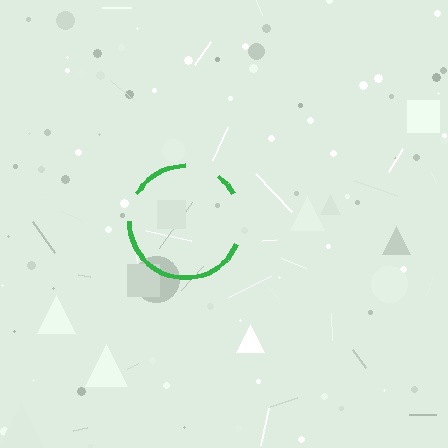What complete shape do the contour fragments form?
The contour fragments form a circle.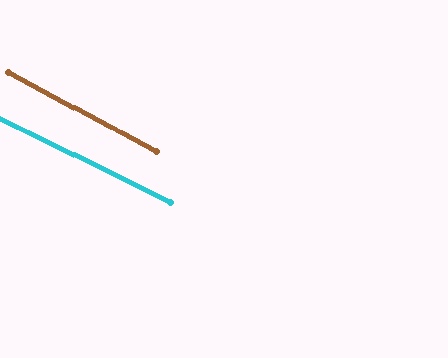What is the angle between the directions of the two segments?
Approximately 2 degrees.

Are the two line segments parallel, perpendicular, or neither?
Parallel — their directions differ by only 1.9°.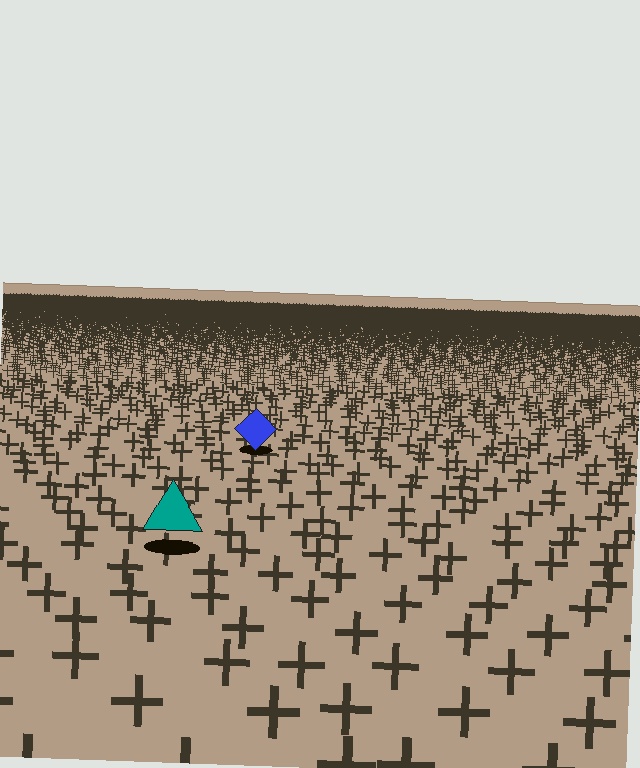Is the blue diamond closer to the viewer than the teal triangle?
No. The teal triangle is closer — you can tell from the texture gradient: the ground texture is coarser near it.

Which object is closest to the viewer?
The teal triangle is closest. The texture marks near it are larger and more spread out.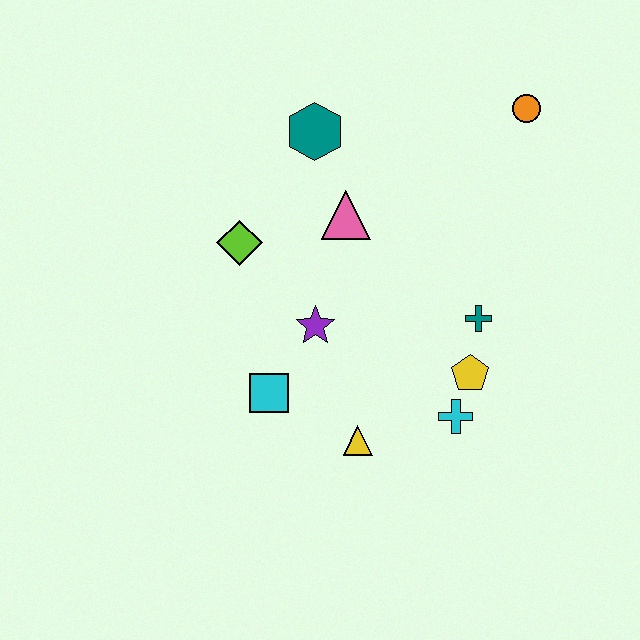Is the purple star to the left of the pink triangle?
Yes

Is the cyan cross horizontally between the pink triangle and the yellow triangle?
No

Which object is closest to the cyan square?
The purple star is closest to the cyan square.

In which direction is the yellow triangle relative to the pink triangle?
The yellow triangle is below the pink triangle.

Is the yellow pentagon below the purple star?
Yes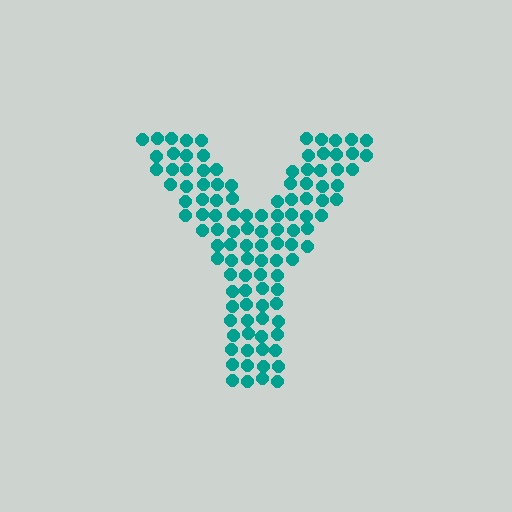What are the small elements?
The small elements are circles.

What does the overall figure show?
The overall figure shows the letter Y.